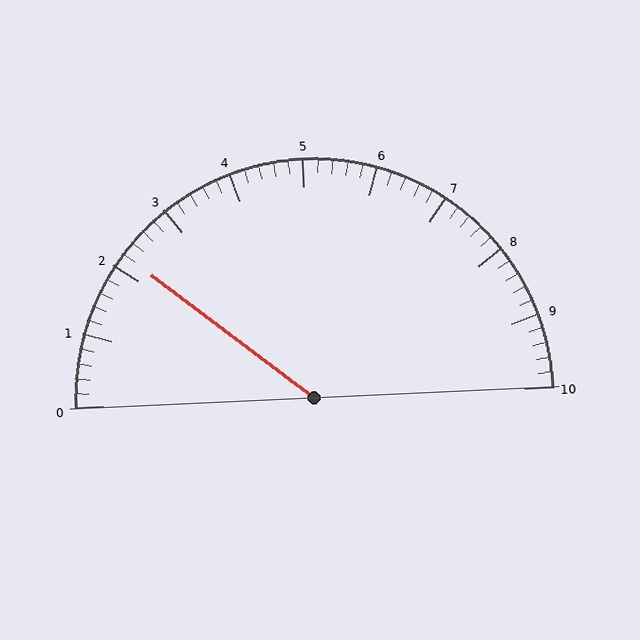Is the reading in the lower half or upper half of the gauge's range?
The reading is in the lower half of the range (0 to 10).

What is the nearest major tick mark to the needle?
The nearest major tick mark is 2.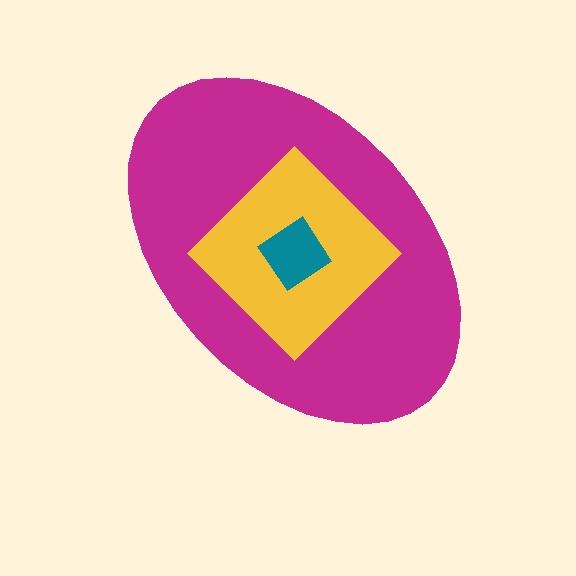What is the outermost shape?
The magenta ellipse.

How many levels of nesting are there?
3.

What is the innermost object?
The teal diamond.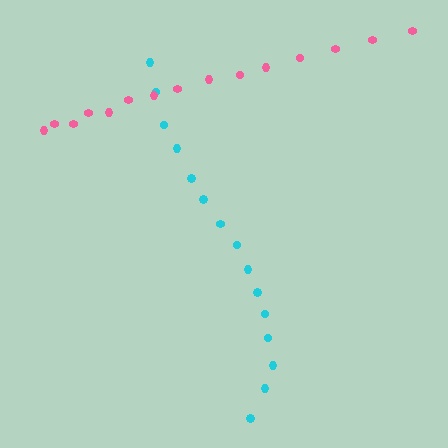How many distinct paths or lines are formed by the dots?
There are 2 distinct paths.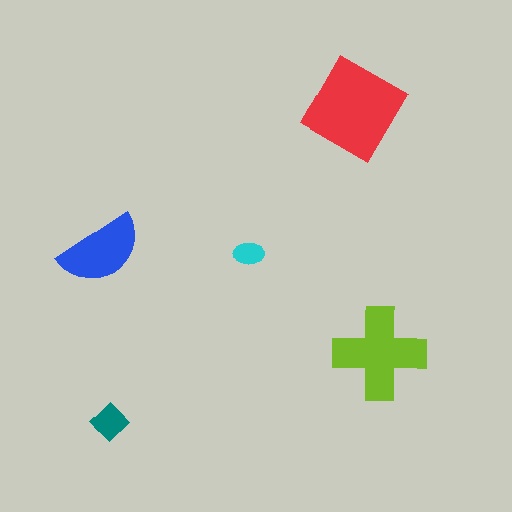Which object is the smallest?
The cyan ellipse.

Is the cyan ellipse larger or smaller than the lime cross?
Smaller.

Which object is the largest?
The red diamond.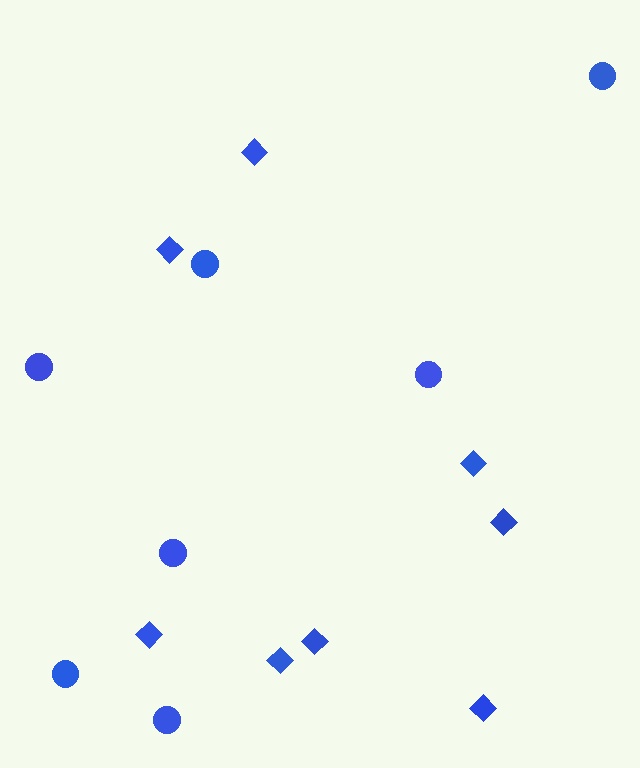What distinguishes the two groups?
There are 2 groups: one group of diamonds (8) and one group of circles (7).